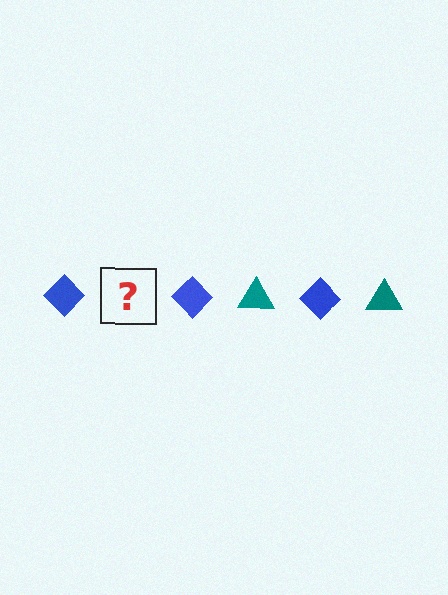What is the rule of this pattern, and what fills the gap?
The rule is that the pattern alternates between blue diamond and teal triangle. The gap should be filled with a teal triangle.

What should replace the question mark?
The question mark should be replaced with a teal triangle.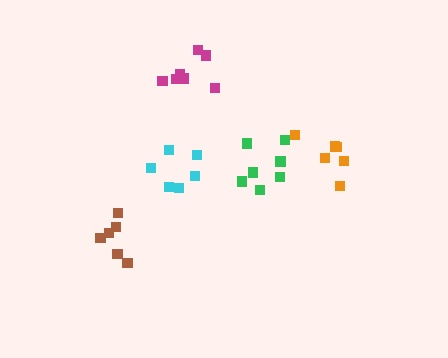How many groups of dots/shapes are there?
There are 5 groups.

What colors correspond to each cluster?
The clusters are colored: green, orange, brown, magenta, cyan.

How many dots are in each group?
Group 1: 7 dots, Group 2: 6 dots, Group 3: 6 dots, Group 4: 7 dots, Group 5: 6 dots (32 total).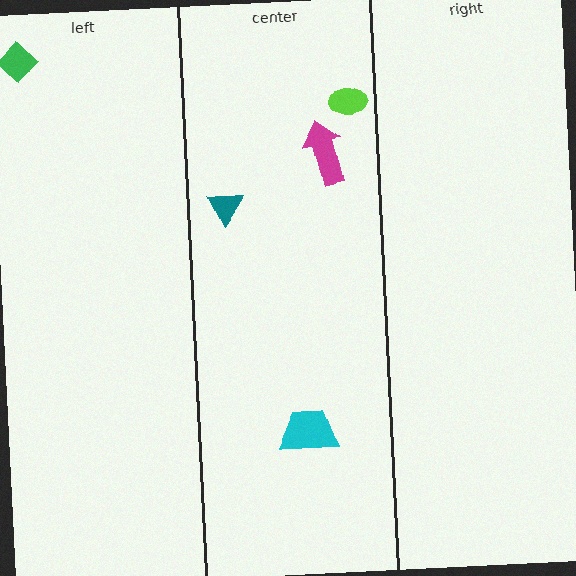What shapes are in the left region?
The green diamond.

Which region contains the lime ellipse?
The center region.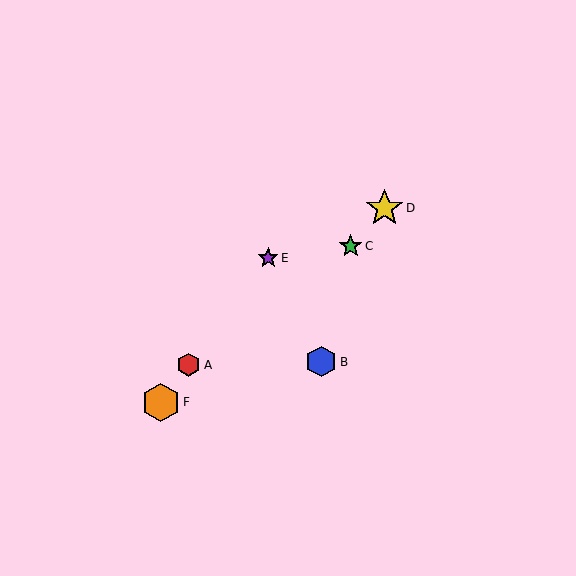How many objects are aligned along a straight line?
3 objects (A, E, F) are aligned along a straight line.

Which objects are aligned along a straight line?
Objects A, E, F are aligned along a straight line.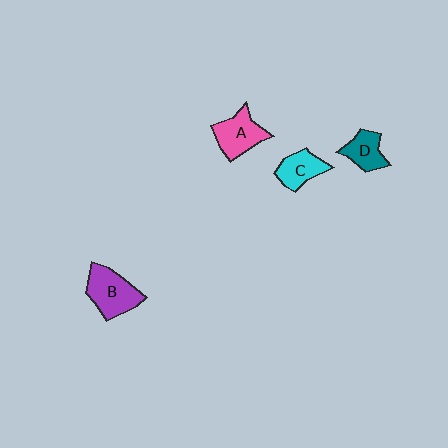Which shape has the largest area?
Shape B (purple).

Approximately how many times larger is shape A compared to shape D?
Approximately 1.4 times.